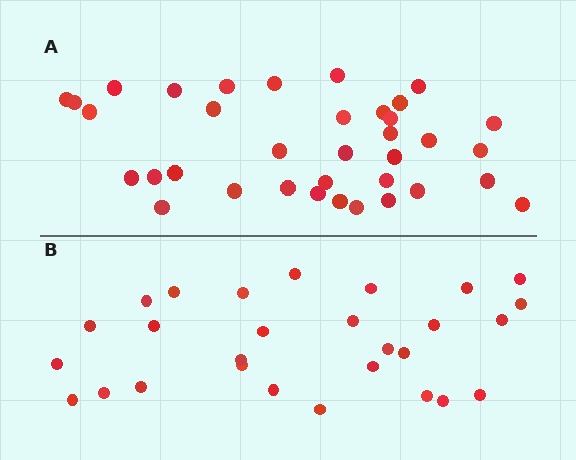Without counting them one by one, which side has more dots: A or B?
Region A (the top region) has more dots.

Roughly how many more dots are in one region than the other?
Region A has roughly 8 or so more dots than region B.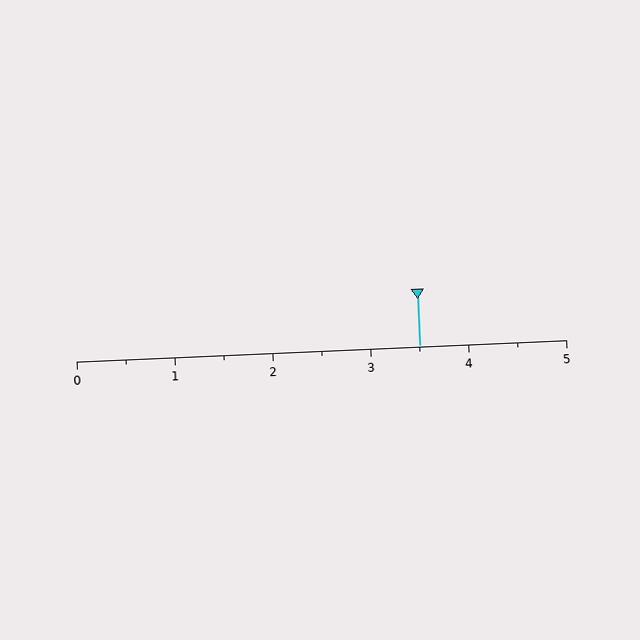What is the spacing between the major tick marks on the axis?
The major ticks are spaced 1 apart.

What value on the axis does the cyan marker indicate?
The marker indicates approximately 3.5.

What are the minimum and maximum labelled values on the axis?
The axis runs from 0 to 5.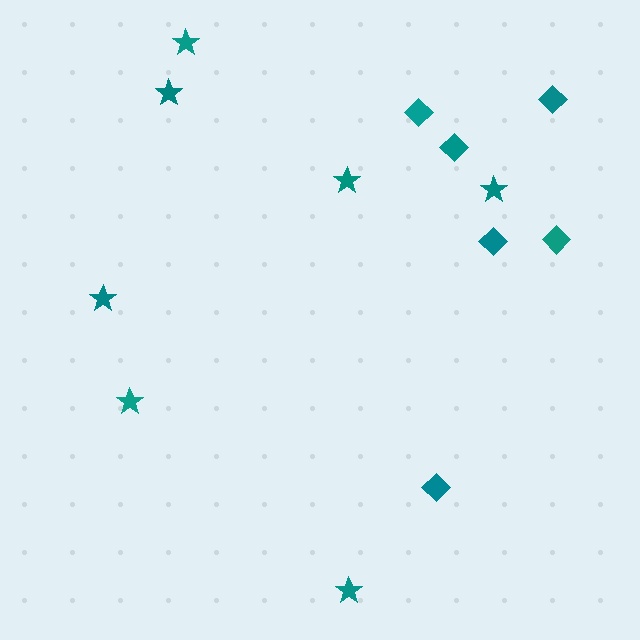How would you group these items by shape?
There are 2 groups: one group of stars (7) and one group of diamonds (6).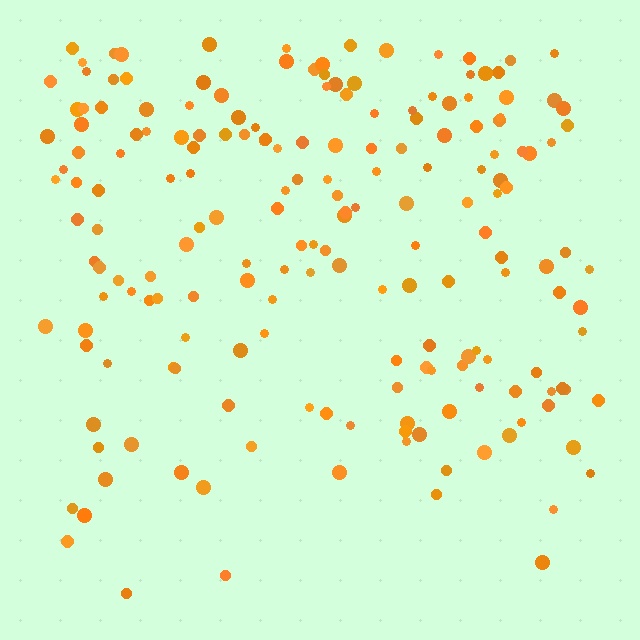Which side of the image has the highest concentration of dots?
The top.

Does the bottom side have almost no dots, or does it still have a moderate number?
Still a moderate number, just noticeably fewer than the top.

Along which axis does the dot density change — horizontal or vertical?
Vertical.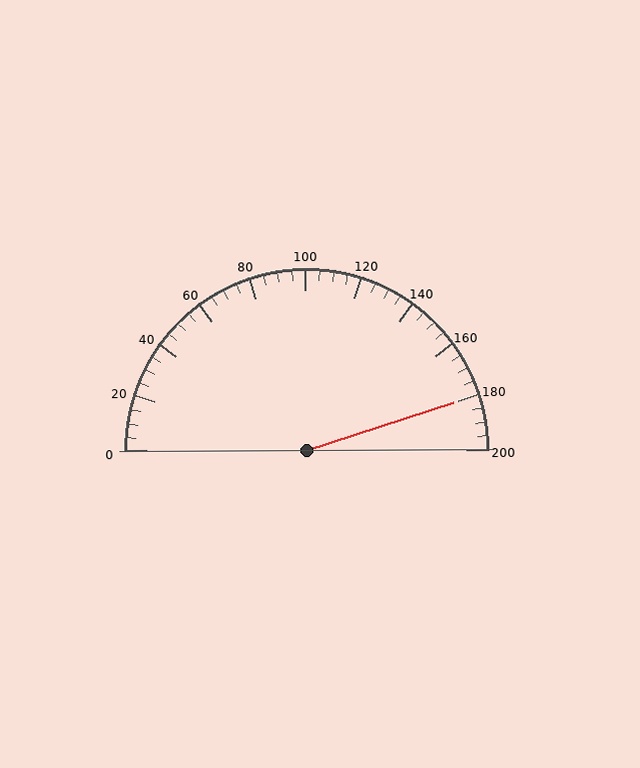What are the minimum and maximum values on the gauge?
The gauge ranges from 0 to 200.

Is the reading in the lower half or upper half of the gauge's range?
The reading is in the upper half of the range (0 to 200).